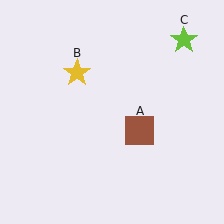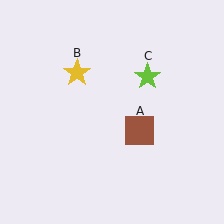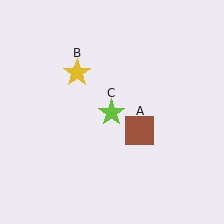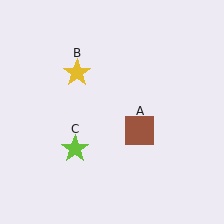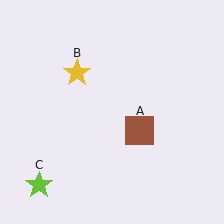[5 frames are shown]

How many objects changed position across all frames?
1 object changed position: lime star (object C).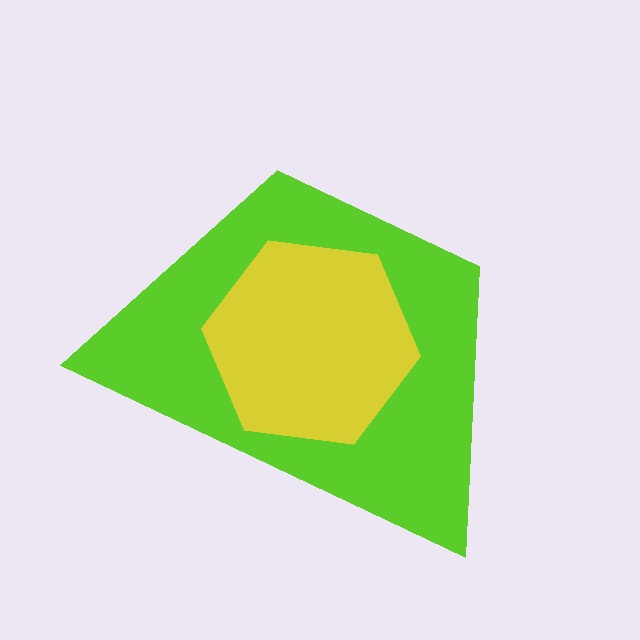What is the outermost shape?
The lime trapezoid.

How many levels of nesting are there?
2.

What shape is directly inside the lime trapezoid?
The yellow hexagon.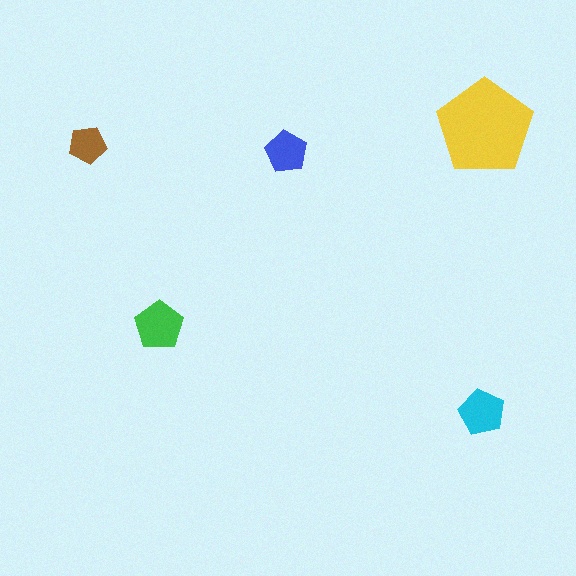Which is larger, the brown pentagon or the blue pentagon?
The blue one.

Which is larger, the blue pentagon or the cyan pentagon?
The cyan one.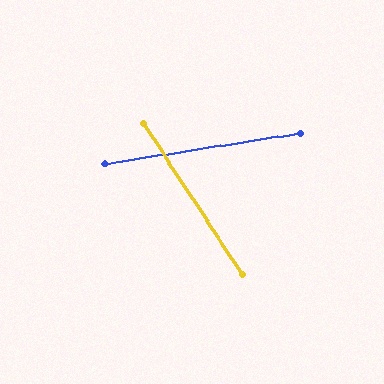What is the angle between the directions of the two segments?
Approximately 66 degrees.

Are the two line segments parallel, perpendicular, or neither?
Neither parallel nor perpendicular — they differ by about 66°.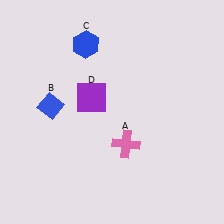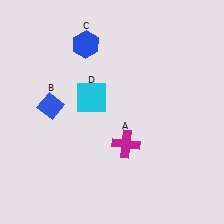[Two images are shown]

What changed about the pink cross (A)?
In Image 1, A is pink. In Image 2, it changed to magenta.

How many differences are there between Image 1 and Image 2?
There are 2 differences between the two images.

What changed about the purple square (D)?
In Image 1, D is purple. In Image 2, it changed to cyan.